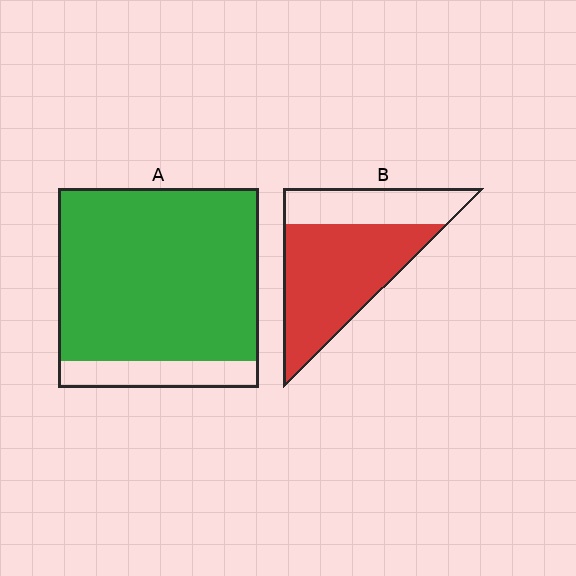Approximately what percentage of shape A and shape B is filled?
A is approximately 85% and B is approximately 65%.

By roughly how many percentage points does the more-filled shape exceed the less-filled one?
By roughly 20 percentage points (A over B).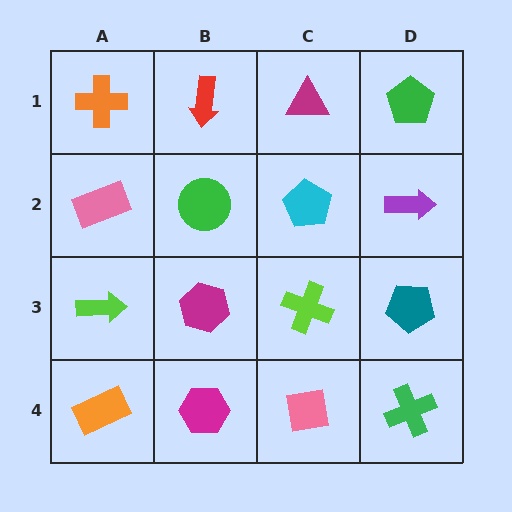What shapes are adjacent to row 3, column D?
A purple arrow (row 2, column D), a green cross (row 4, column D), a lime cross (row 3, column C).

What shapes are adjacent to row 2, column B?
A red arrow (row 1, column B), a magenta hexagon (row 3, column B), a pink rectangle (row 2, column A), a cyan pentagon (row 2, column C).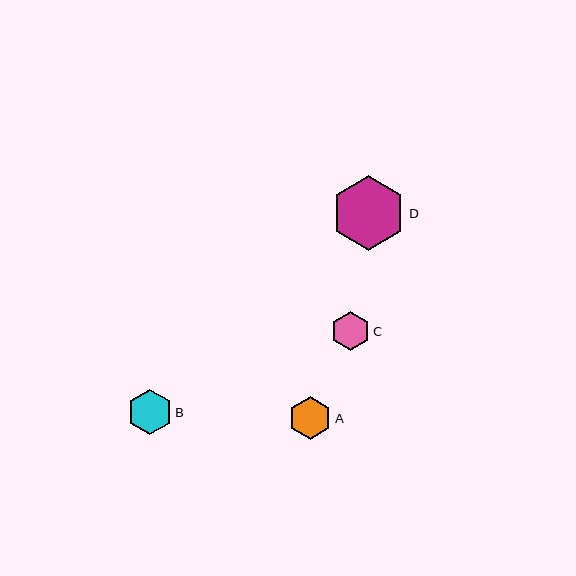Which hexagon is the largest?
Hexagon D is the largest with a size of approximately 75 pixels.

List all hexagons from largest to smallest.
From largest to smallest: D, B, A, C.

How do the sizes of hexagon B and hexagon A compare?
Hexagon B and hexagon A are approximately the same size.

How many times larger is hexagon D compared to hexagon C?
Hexagon D is approximately 1.9 times the size of hexagon C.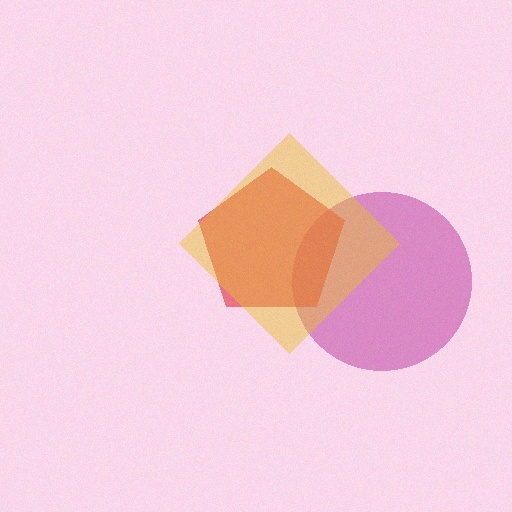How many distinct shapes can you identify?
There are 3 distinct shapes: a magenta circle, a red pentagon, a yellow diamond.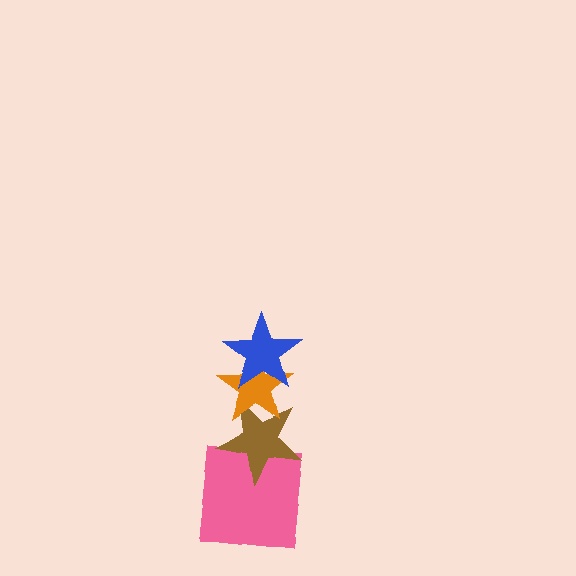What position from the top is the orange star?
The orange star is 2nd from the top.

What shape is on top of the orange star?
The blue star is on top of the orange star.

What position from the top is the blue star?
The blue star is 1st from the top.